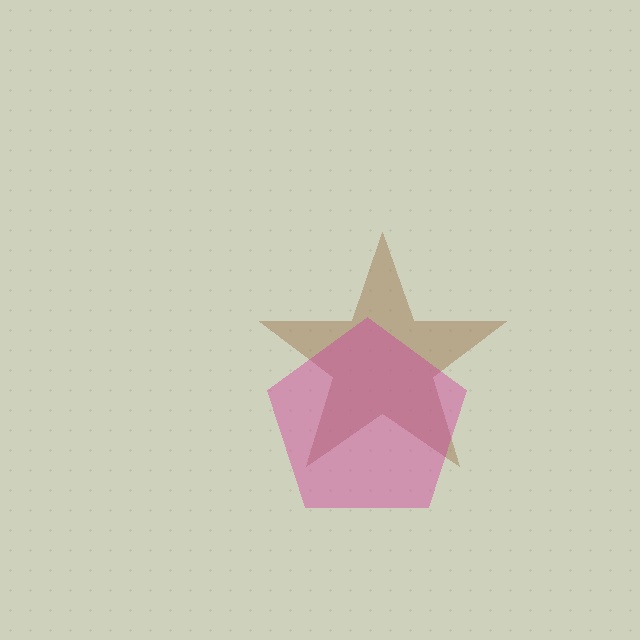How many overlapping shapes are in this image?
There are 2 overlapping shapes in the image.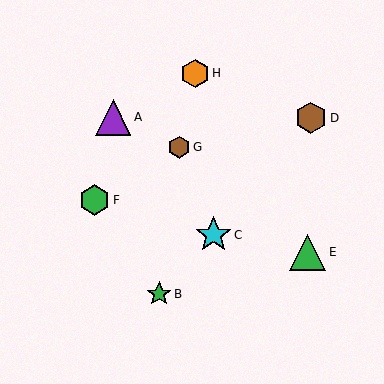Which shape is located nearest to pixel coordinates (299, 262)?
The green triangle (labeled E) at (308, 252) is nearest to that location.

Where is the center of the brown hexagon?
The center of the brown hexagon is at (179, 147).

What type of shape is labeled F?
Shape F is a green hexagon.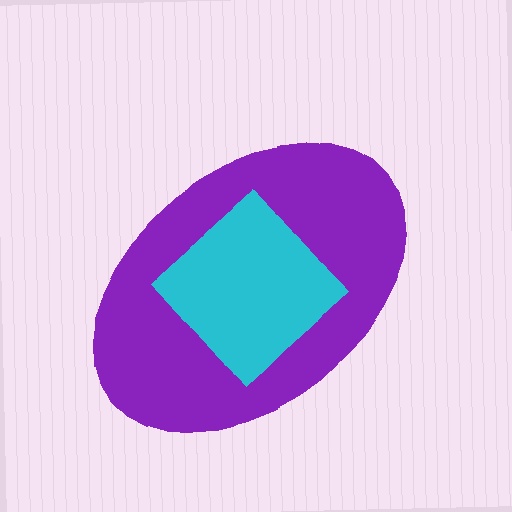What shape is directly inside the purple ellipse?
The cyan diamond.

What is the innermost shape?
The cyan diamond.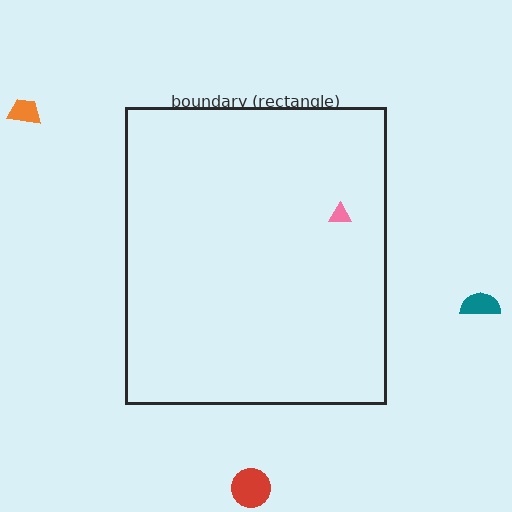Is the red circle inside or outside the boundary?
Outside.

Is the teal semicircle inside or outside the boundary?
Outside.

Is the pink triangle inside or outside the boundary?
Inside.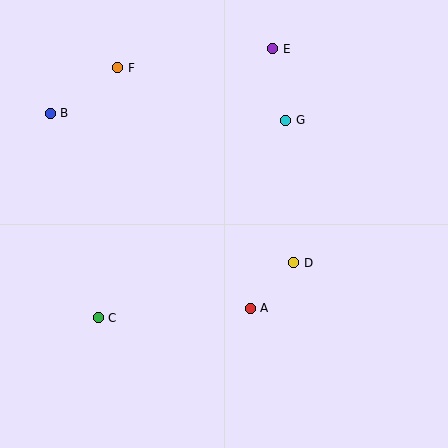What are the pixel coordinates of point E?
Point E is at (273, 49).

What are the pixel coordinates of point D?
Point D is at (294, 263).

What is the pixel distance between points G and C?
The distance between G and C is 273 pixels.